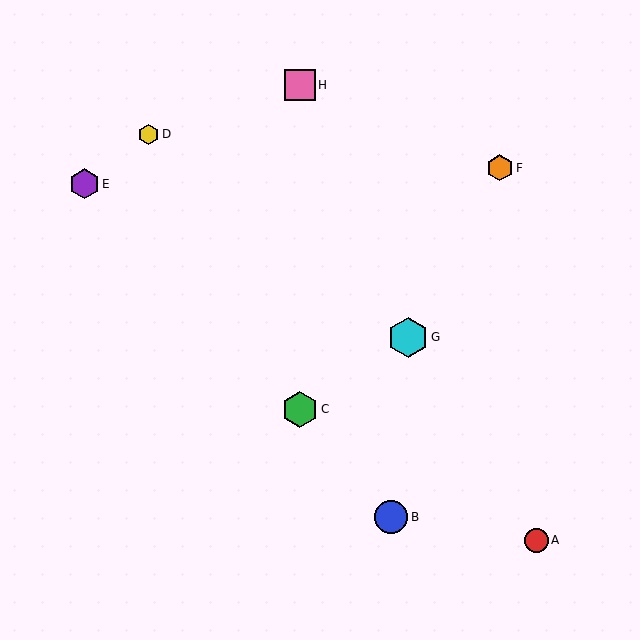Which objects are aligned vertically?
Objects C, H are aligned vertically.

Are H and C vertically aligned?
Yes, both are at x≈300.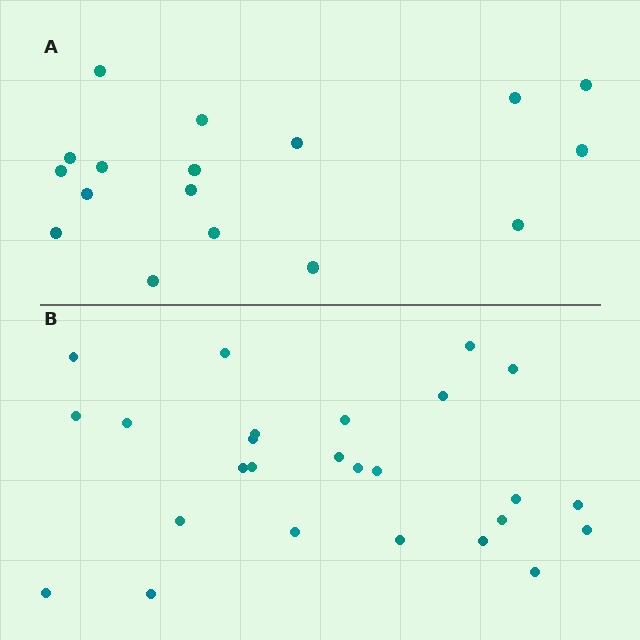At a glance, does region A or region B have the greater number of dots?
Region B (the bottom region) has more dots.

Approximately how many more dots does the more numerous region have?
Region B has roughly 8 or so more dots than region A.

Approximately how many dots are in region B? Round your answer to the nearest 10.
About 30 dots. (The exact count is 26, which rounds to 30.)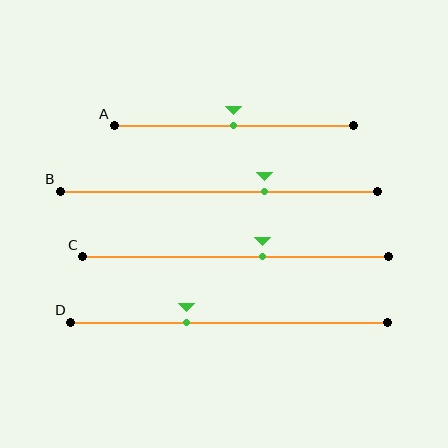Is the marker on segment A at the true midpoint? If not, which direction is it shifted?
Yes, the marker on segment A is at the true midpoint.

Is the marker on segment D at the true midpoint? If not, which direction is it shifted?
No, the marker on segment D is shifted to the left by about 13% of the segment length.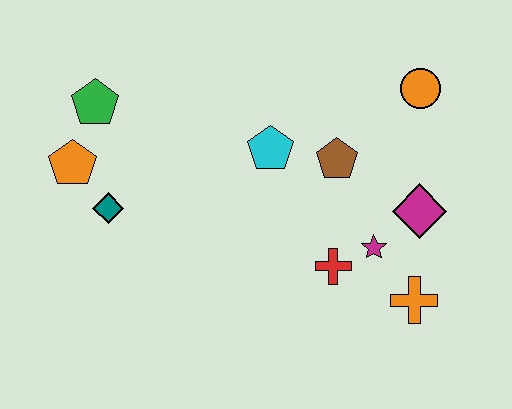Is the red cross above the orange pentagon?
No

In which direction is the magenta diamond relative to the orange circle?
The magenta diamond is below the orange circle.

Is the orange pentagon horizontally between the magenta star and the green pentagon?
No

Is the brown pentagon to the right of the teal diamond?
Yes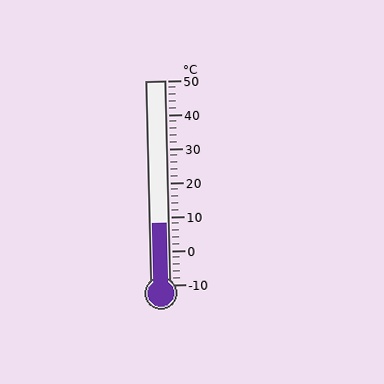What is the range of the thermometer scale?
The thermometer scale ranges from -10°C to 50°C.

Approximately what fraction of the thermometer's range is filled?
The thermometer is filled to approximately 30% of its range.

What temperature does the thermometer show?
The thermometer shows approximately 8°C.